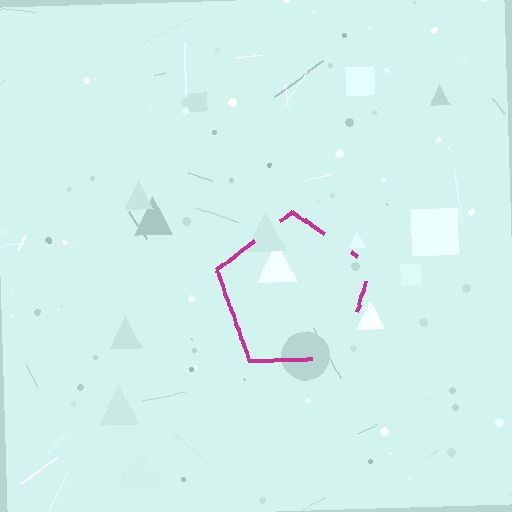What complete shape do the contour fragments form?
The contour fragments form a pentagon.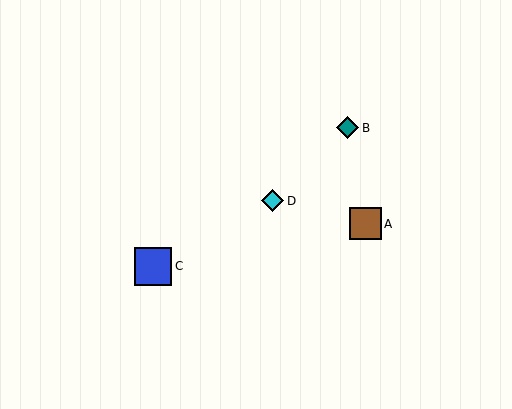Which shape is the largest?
The blue square (labeled C) is the largest.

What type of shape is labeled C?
Shape C is a blue square.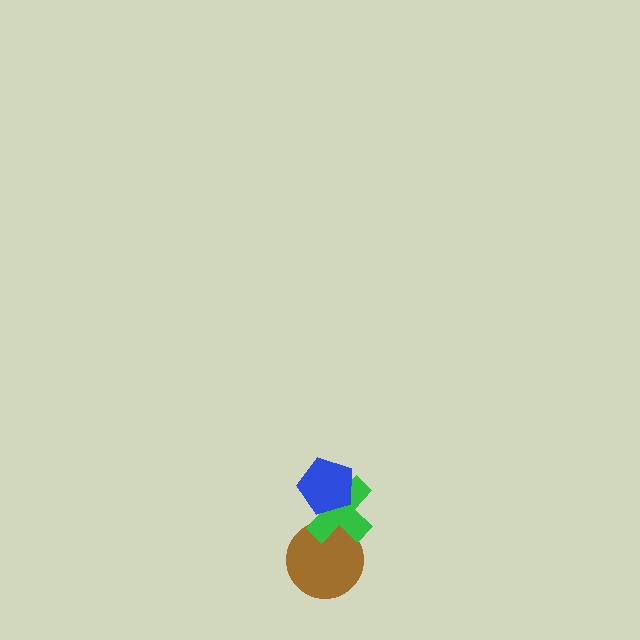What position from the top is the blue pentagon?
The blue pentagon is 1st from the top.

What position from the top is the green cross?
The green cross is 2nd from the top.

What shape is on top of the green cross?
The blue pentagon is on top of the green cross.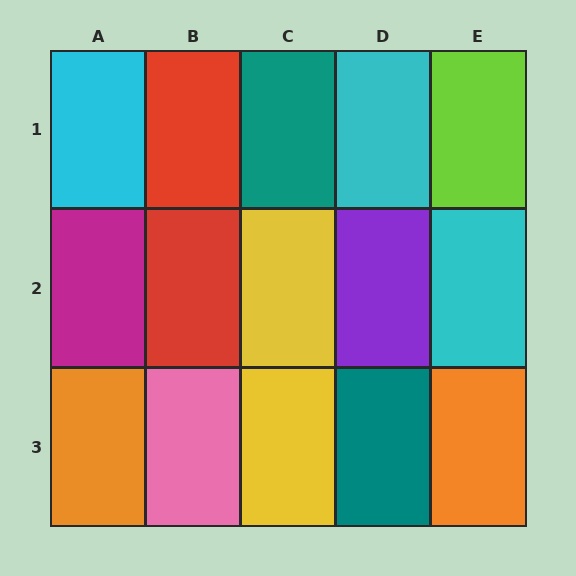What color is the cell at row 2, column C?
Yellow.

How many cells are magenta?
1 cell is magenta.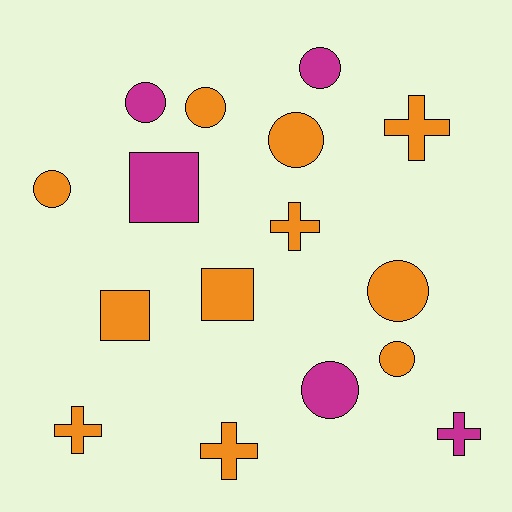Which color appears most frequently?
Orange, with 11 objects.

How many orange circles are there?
There are 5 orange circles.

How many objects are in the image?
There are 16 objects.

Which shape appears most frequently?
Circle, with 8 objects.